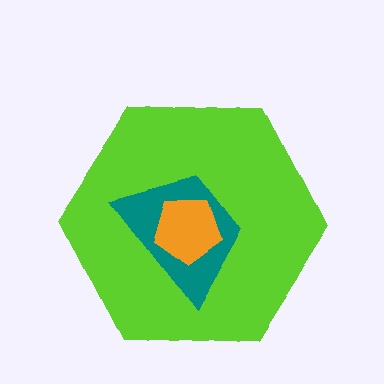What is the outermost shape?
The lime hexagon.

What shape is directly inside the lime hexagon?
The teal trapezoid.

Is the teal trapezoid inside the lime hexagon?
Yes.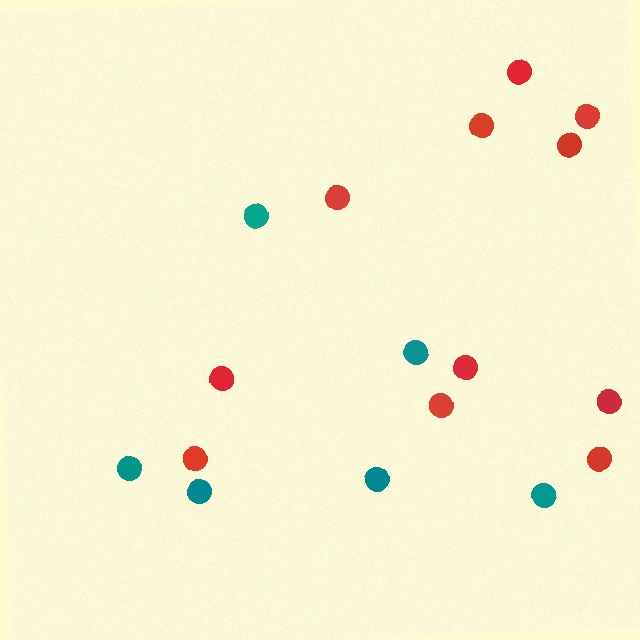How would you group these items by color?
There are 2 groups: one group of teal circles (6) and one group of red circles (11).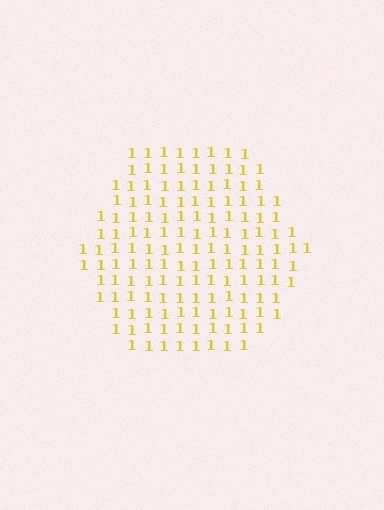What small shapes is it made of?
It is made of small digit 1's.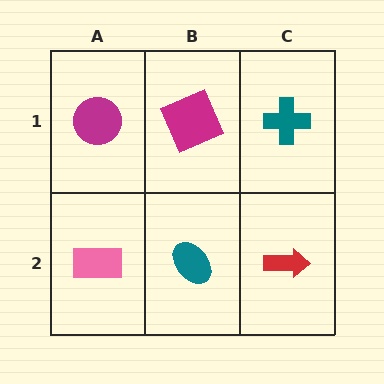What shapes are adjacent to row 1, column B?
A teal ellipse (row 2, column B), a magenta circle (row 1, column A), a teal cross (row 1, column C).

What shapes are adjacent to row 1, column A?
A pink rectangle (row 2, column A), a magenta square (row 1, column B).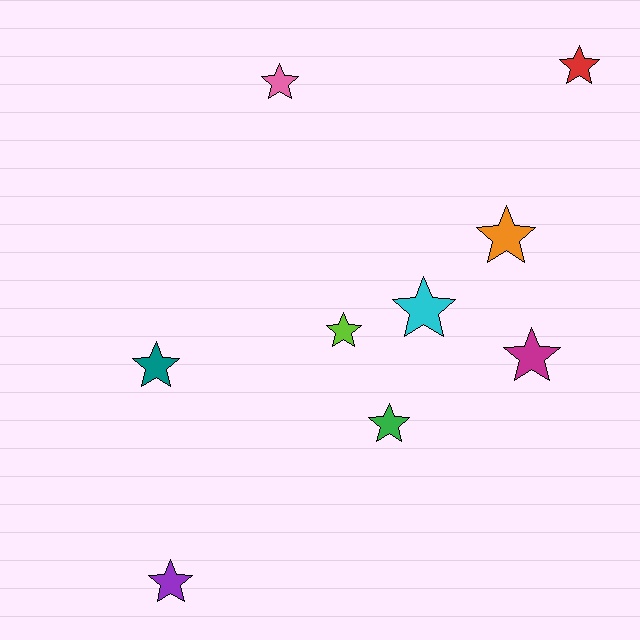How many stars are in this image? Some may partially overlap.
There are 9 stars.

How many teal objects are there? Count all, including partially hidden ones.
There is 1 teal object.